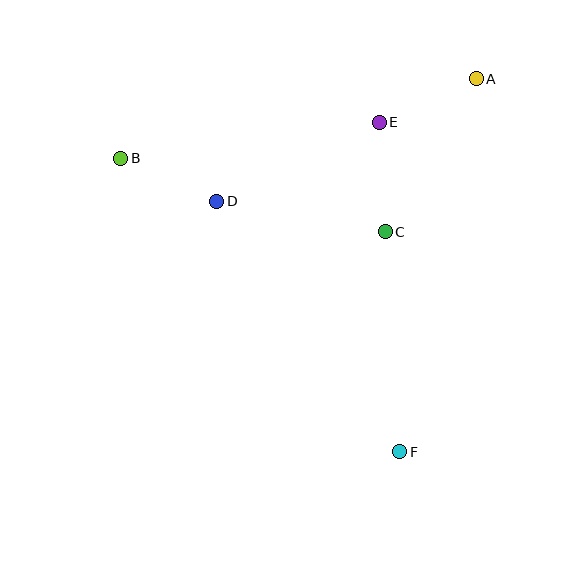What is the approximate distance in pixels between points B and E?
The distance between B and E is approximately 261 pixels.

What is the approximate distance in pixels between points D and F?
The distance between D and F is approximately 310 pixels.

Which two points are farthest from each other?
Points B and F are farthest from each other.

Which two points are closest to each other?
Points B and D are closest to each other.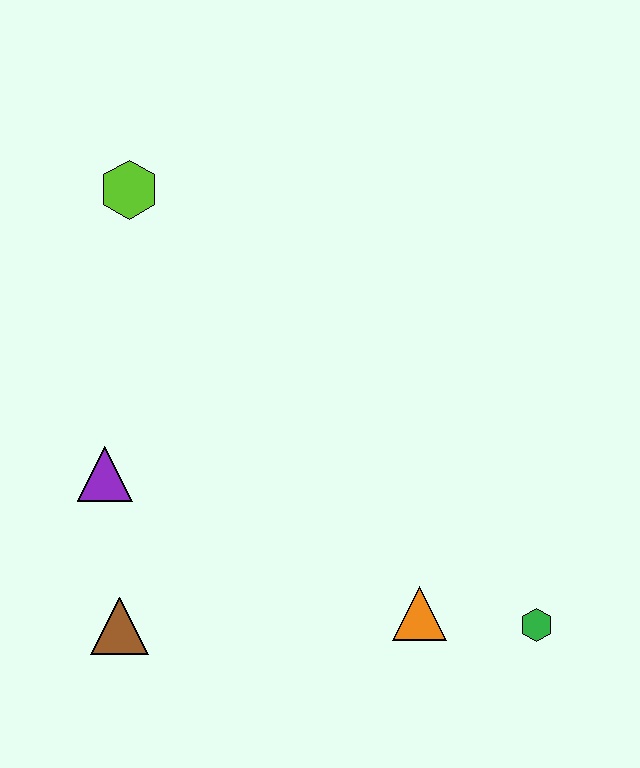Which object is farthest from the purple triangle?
The green hexagon is farthest from the purple triangle.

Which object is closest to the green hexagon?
The orange triangle is closest to the green hexagon.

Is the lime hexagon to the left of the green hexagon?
Yes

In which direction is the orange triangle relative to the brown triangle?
The orange triangle is to the right of the brown triangle.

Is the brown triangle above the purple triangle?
No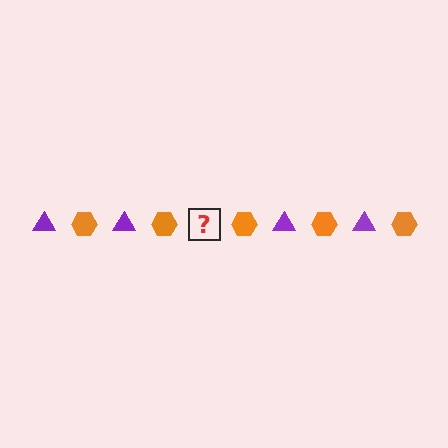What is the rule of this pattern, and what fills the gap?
The rule is that the pattern alternates between purple triangle and orange hexagon. The gap should be filled with a purple triangle.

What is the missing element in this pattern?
The missing element is a purple triangle.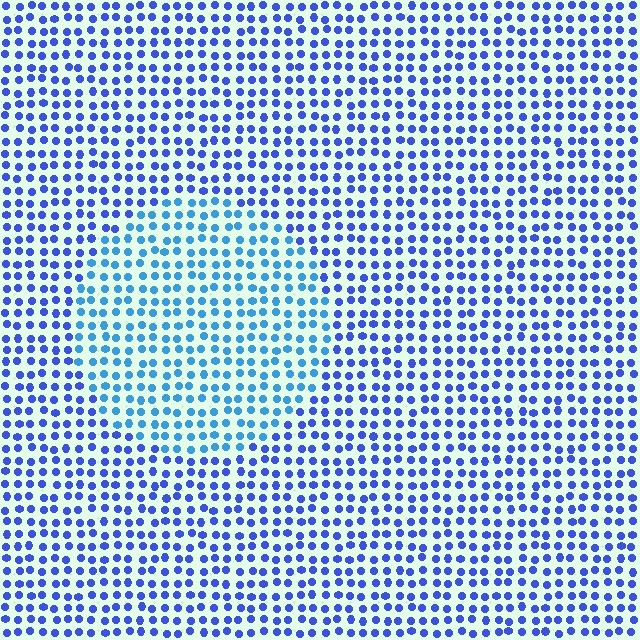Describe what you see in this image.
The image is filled with small blue elements in a uniform arrangement. A circle-shaped region is visible where the elements are tinted to a slightly different hue, forming a subtle color boundary.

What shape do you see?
I see a circle.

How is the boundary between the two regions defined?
The boundary is defined purely by a slight shift in hue (about 29 degrees). Spacing, size, and orientation are identical on both sides.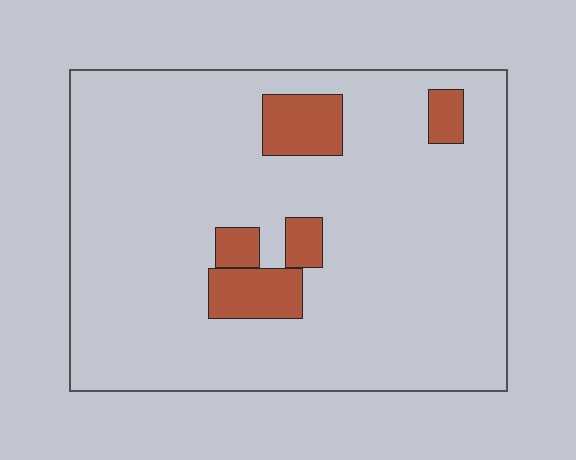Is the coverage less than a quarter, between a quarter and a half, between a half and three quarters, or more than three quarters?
Less than a quarter.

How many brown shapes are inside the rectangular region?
5.